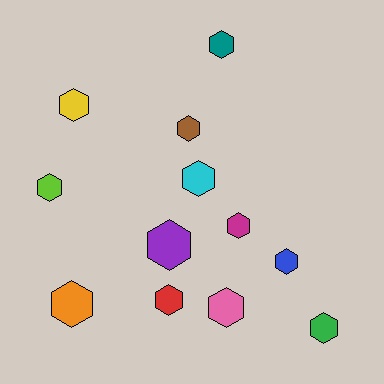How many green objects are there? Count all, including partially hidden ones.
There is 1 green object.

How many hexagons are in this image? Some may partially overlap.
There are 12 hexagons.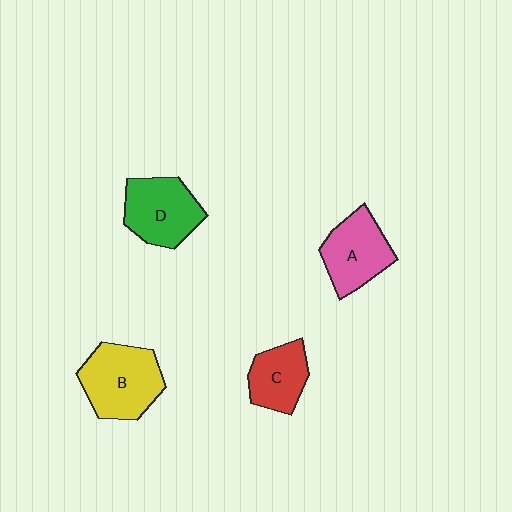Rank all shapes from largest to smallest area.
From largest to smallest: B (yellow), D (green), A (pink), C (red).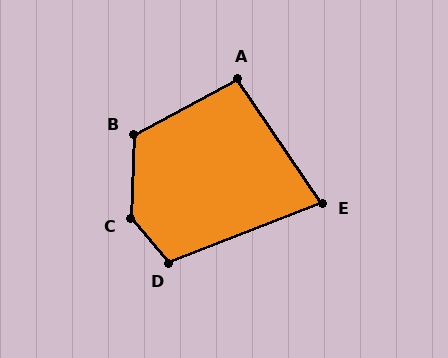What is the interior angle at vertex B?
Approximately 120 degrees (obtuse).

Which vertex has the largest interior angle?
C, at approximately 138 degrees.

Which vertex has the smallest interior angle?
E, at approximately 77 degrees.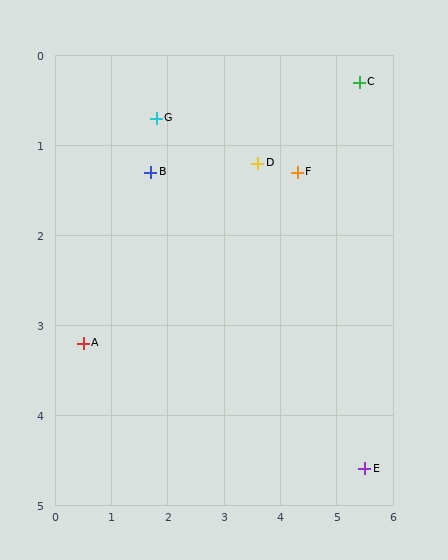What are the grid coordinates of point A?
Point A is at approximately (0.5, 3.2).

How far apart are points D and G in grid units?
Points D and G are about 1.9 grid units apart.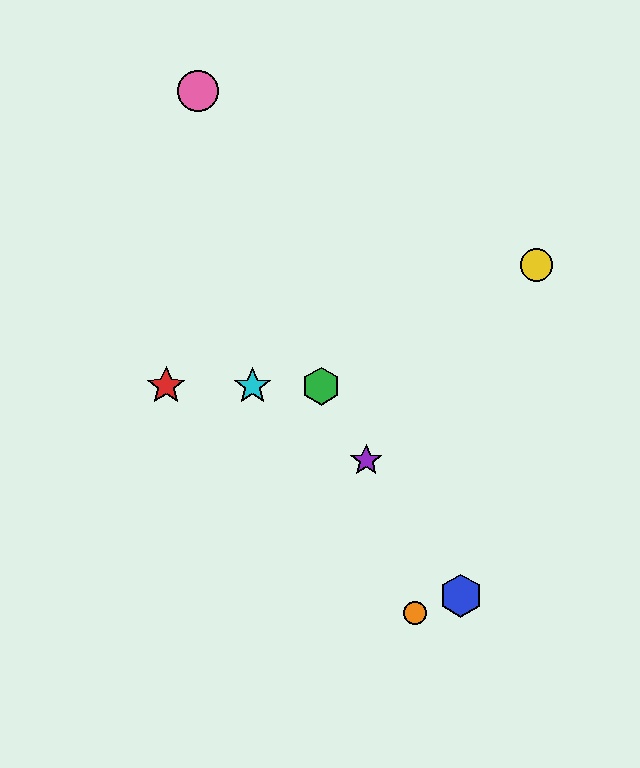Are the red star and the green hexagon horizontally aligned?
Yes, both are at y≈386.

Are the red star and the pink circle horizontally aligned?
No, the red star is at y≈386 and the pink circle is at y≈91.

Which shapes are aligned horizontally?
The red star, the green hexagon, the cyan star are aligned horizontally.